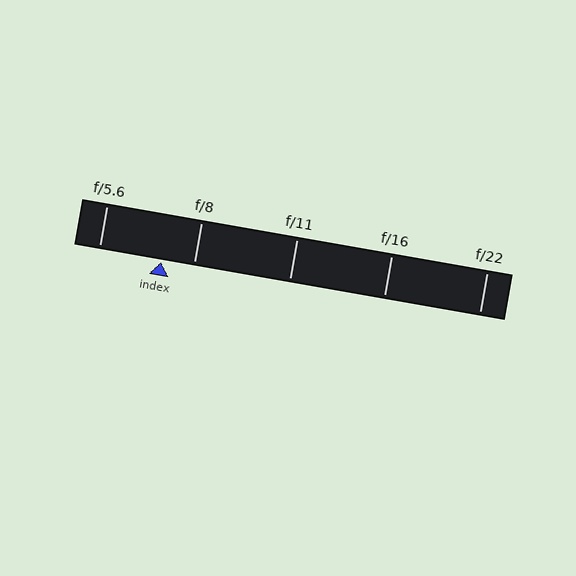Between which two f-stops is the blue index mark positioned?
The index mark is between f/5.6 and f/8.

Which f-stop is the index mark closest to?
The index mark is closest to f/8.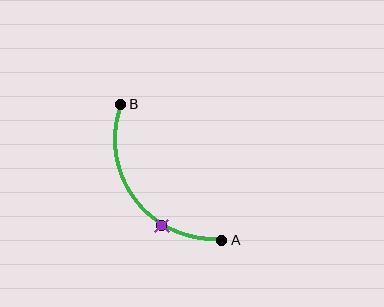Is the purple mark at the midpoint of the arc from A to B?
No. The purple mark lies on the arc but is closer to endpoint A. The arc midpoint would be at the point on the curve equidistant along the arc from both A and B.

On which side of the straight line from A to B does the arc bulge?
The arc bulges below and to the left of the straight line connecting A and B.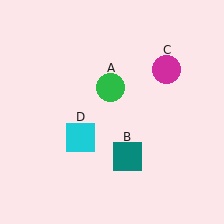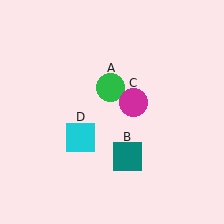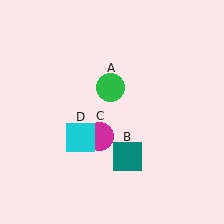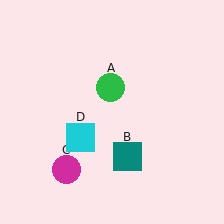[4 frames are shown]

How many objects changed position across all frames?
1 object changed position: magenta circle (object C).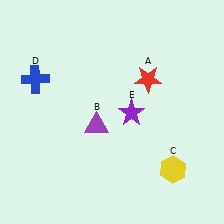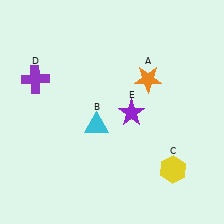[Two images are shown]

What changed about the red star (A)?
In Image 1, A is red. In Image 2, it changed to orange.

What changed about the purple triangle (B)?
In Image 1, B is purple. In Image 2, it changed to cyan.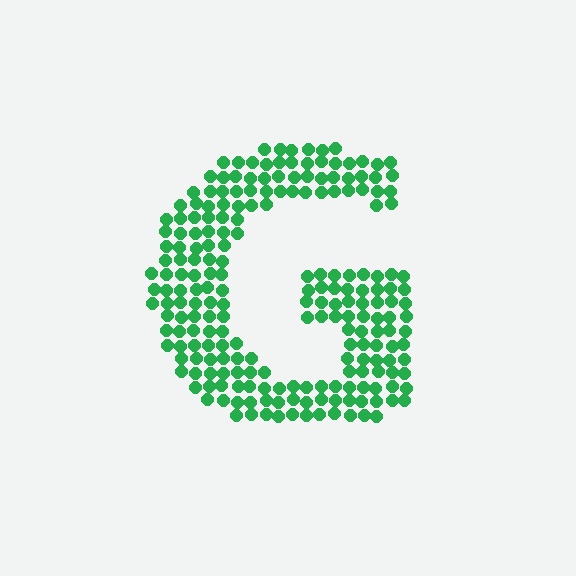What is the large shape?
The large shape is the letter G.